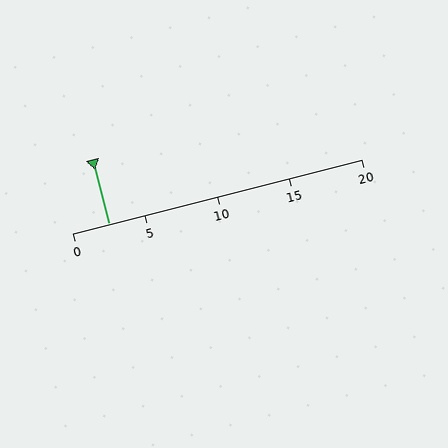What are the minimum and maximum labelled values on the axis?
The axis runs from 0 to 20.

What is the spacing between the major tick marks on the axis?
The major ticks are spaced 5 apart.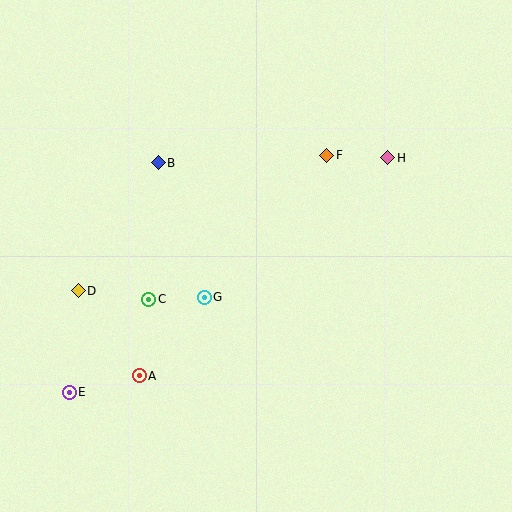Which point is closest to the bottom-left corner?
Point E is closest to the bottom-left corner.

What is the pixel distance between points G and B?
The distance between G and B is 142 pixels.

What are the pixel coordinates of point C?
Point C is at (149, 299).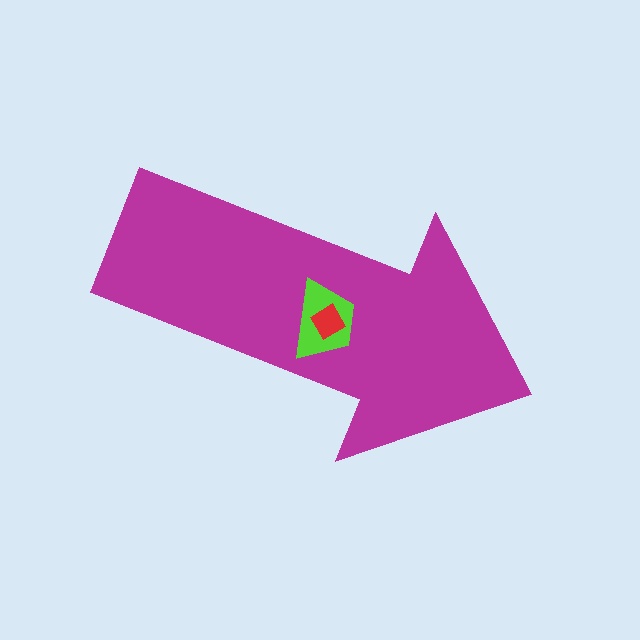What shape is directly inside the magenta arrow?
The lime trapezoid.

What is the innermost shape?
The red diamond.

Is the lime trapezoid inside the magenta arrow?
Yes.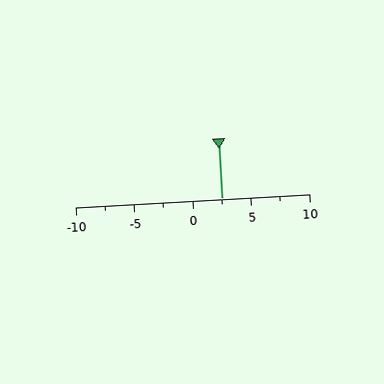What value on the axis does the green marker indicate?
The marker indicates approximately 2.5.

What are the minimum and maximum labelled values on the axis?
The axis runs from -10 to 10.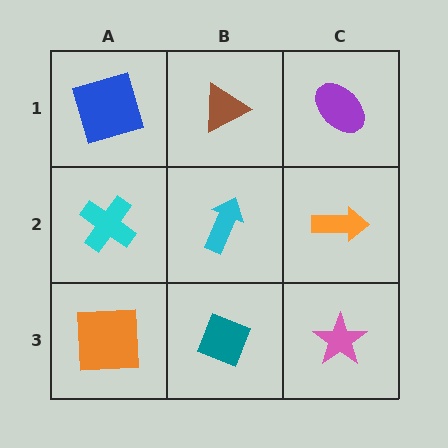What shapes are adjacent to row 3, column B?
A cyan arrow (row 2, column B), an orange square (row 3, column A), a pink star (row 3, column C).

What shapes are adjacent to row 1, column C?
An orange arrow (row 2, column C), a brown triangle (row 1, column B).